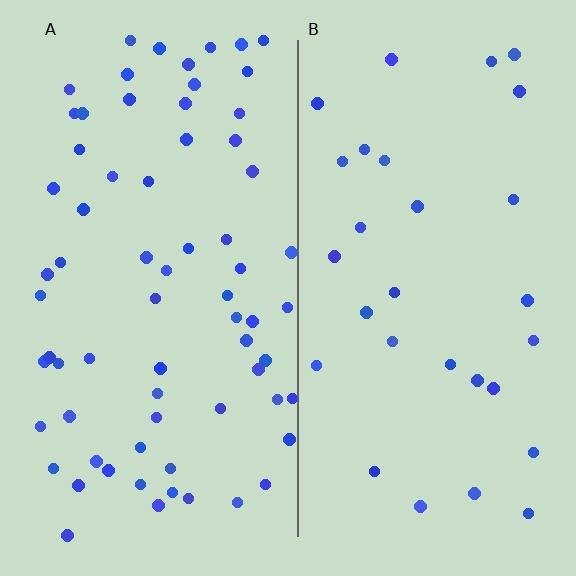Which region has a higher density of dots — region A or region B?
A (the left).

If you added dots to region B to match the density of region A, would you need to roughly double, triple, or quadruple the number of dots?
Approximately double.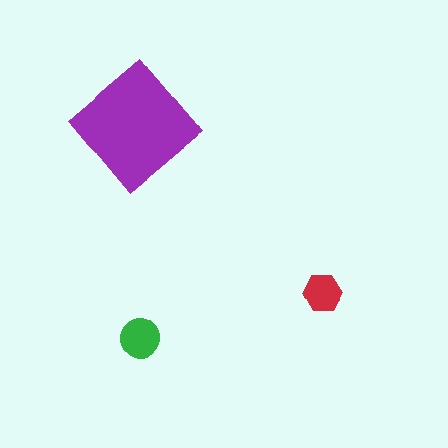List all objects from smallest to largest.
The red hexagon, the green circle, the purple diamond.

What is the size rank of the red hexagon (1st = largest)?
3rd.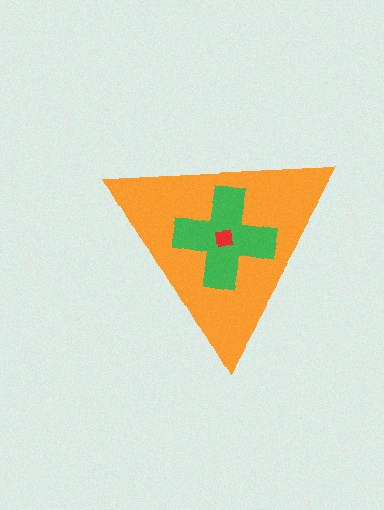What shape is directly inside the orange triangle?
The green cross.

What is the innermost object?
The red square.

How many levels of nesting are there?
3.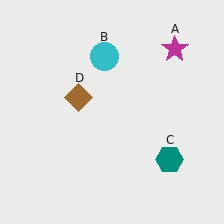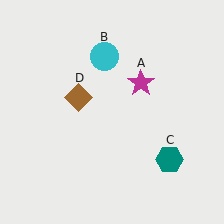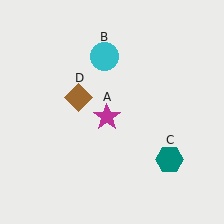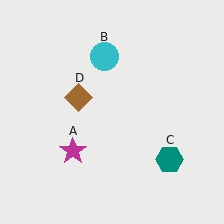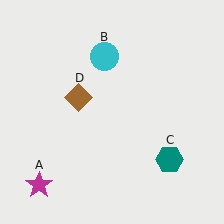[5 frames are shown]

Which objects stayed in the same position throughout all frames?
Cyan circle (object B) and teal hexagon (object C) and brown diamond (object D) remained stationary.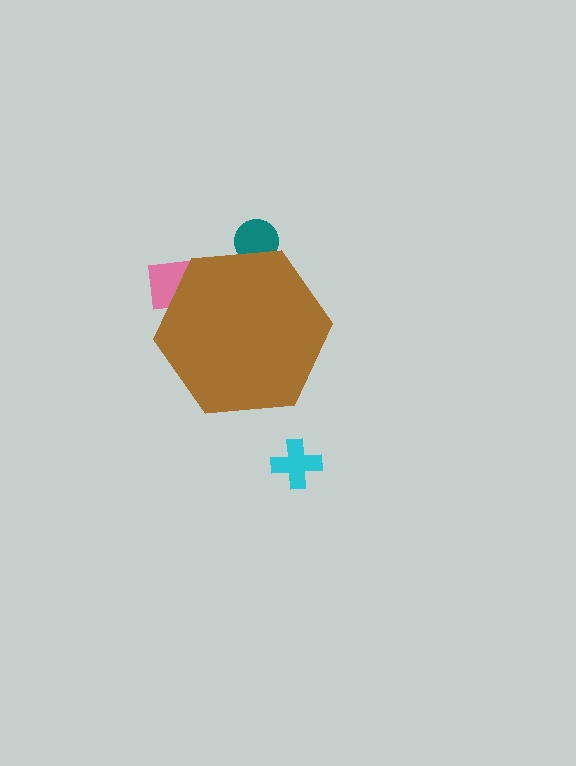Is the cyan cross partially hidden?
No, the cyan cross is fully visible.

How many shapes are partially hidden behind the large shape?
2 shapes are partially hidden.